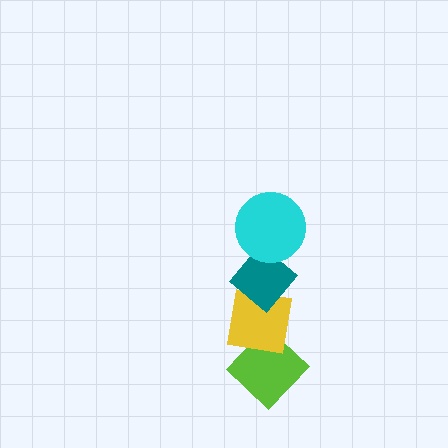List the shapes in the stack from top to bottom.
From top to bottom: the cyan circle, the teal diamond, the yellow square, the lime diamond.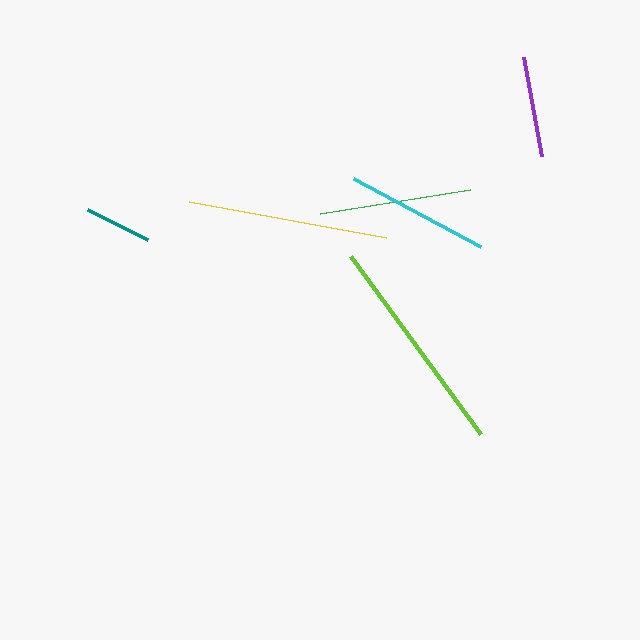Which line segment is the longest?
The lime line is the longest at approximately 220 pixels.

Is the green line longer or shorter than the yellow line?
The yellow line is longer than the green line.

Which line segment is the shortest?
The teal line is the shortest at approximately 67 pixels.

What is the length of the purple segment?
The purple segment is approximately 101 pixels long.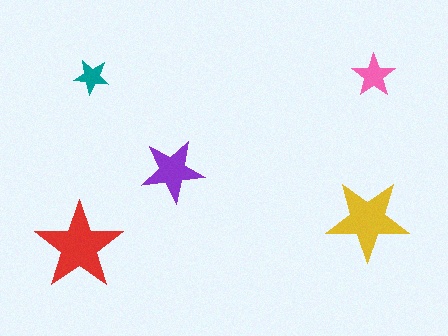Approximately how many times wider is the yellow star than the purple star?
About 1.5 times wider.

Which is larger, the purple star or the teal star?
The purple one.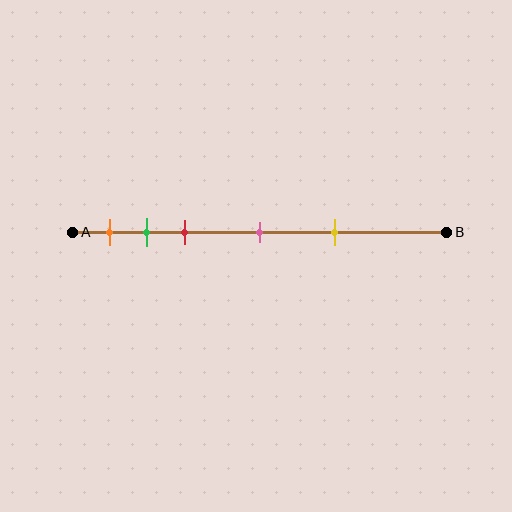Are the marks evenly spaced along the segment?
No, the marks are not evenly spaced.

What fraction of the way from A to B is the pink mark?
The pink mark is approximately 50% (0.5) of the way from A to B.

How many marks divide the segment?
There are 5 marks dividing the segment.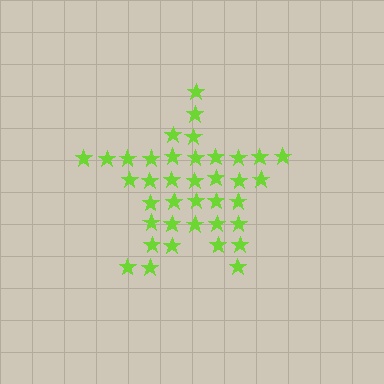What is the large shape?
The large shape is a star.